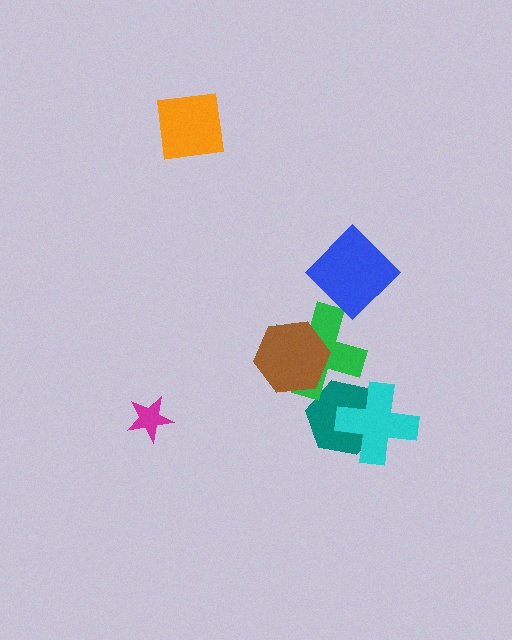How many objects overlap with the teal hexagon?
2 objects overlap with the teal hexagon.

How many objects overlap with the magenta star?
0 objects overlap with the magenta star.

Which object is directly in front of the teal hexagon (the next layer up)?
The green cross is directly in front of the teal hexagon.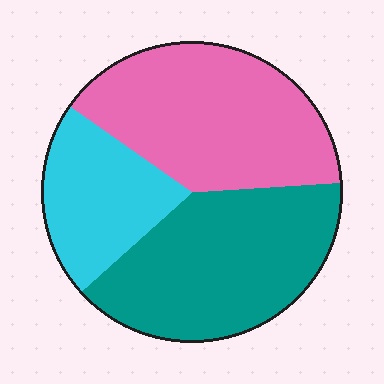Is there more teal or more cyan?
Teal.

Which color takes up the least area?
Cyan, at roughly 20%.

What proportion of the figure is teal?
Teal covers 39% of the figure.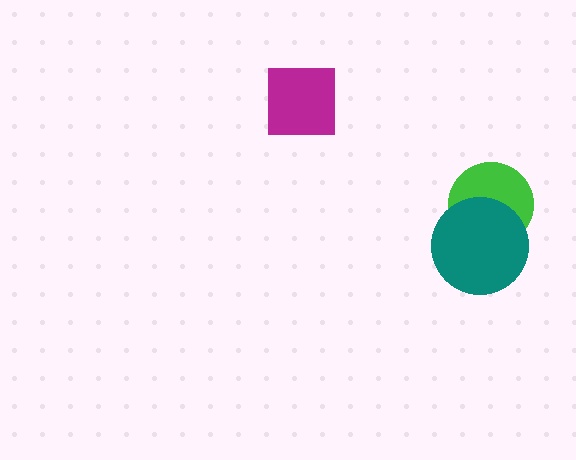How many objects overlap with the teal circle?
1 object overlaps with the teal circle.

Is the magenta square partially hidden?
No, no other shape covers it.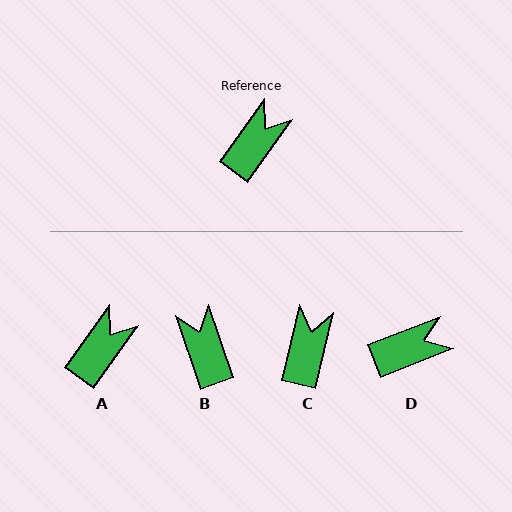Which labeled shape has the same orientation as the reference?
A.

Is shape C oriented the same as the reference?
No, it is off by about 23 degrees.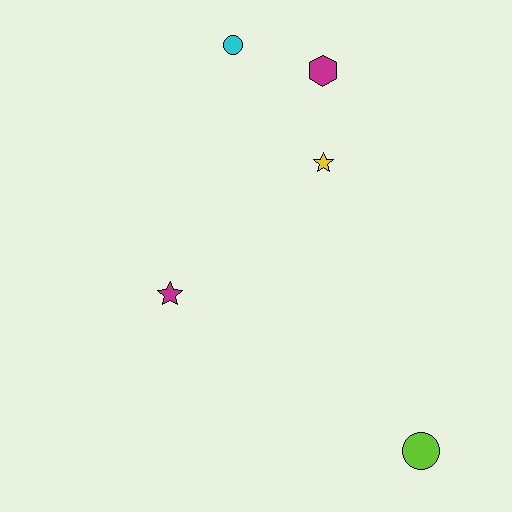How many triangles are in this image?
There are no triangles.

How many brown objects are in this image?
There are no brown objects.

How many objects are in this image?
There are 5 objects.